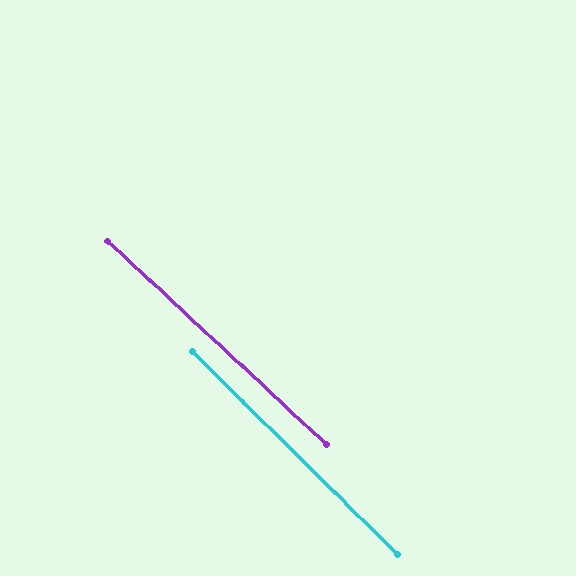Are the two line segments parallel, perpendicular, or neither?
Parallel — their directions differ by only 1.8°.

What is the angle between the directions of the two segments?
Approximately 2 degrees.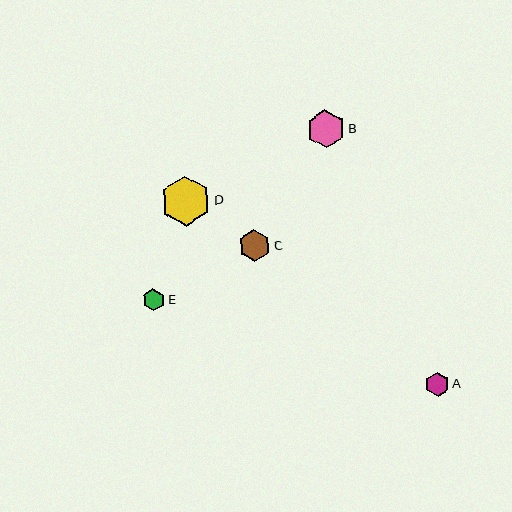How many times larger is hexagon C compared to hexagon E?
Hexagon C is approximately 1.4 times the size of hexagon E.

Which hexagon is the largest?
Hexagon D is the largest with a size of approximately 50 pixels.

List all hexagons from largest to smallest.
From largest to smallest: D, B, C, A, E.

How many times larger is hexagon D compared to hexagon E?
Hexagon D is approximately 2.3 times the size of hexagon E.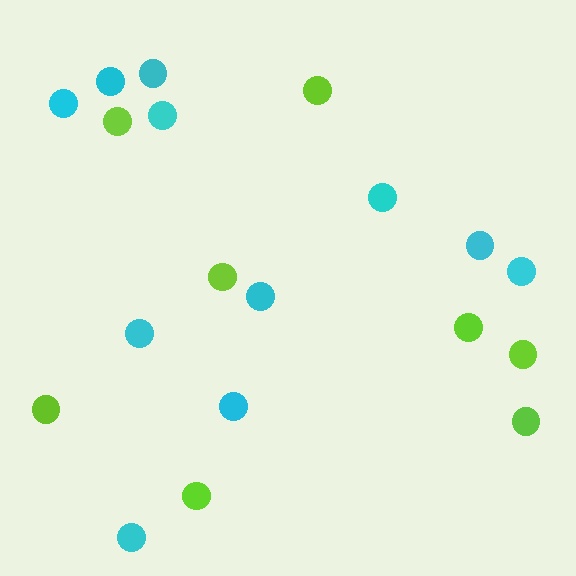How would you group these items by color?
There are 2 groups: one group of lime circles (8) and one group of cyan circles (11).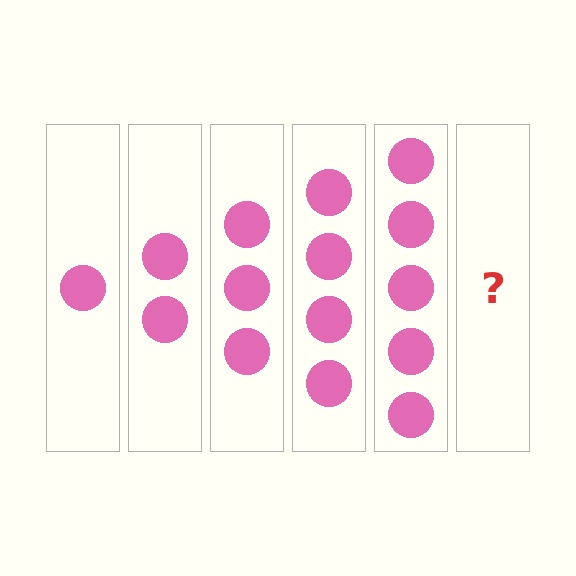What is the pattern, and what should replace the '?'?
The pattern is that each step adds one more circle. The '?' should be 6 circles.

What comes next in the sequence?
The next element should be 6 circles.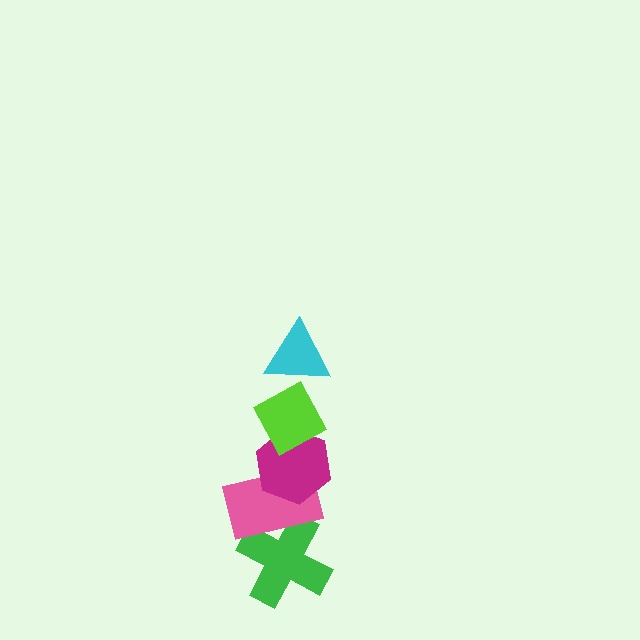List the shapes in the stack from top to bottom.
From top to bottom: the cyan triangle, the lime diamond, the magenta hexagon, the pink rectangle, the green cross.